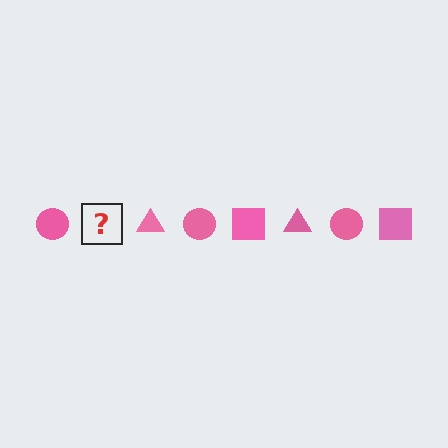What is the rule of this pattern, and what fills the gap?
The rule is that the pattern cycles through circle, square, triangle shapes in pink. The gap should be filled with a pink square.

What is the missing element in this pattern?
The missing element is a pink square.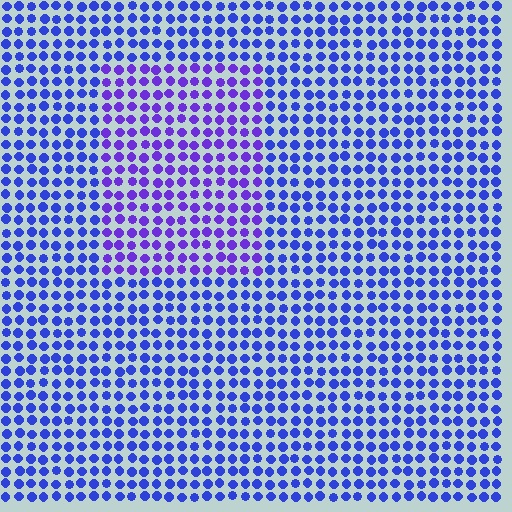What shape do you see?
I see a rectangle.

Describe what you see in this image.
The image is filled with small blue elements in a uniform arrangement. A rectangle-shaped region is visible where the elements are tinted to a slightly different hue, forming a subtle color boundary.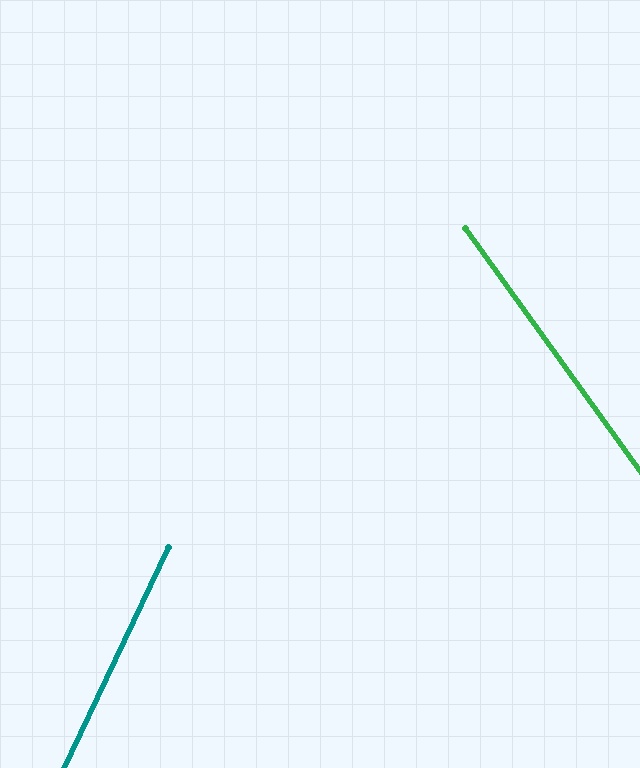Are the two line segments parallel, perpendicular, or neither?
Neither parallel nor perpendicular — they differ by about 61°.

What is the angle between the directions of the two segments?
Approximately 61 degrees.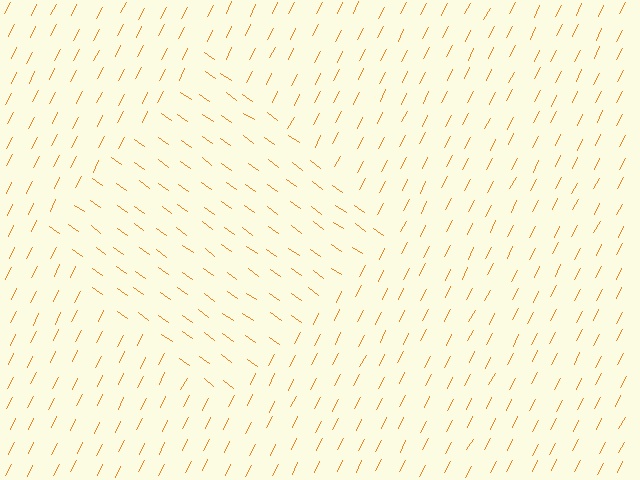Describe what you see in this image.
The image is filled with small orange line segments. A diamond region in the image has lines oriented differently from the surrounding lines, creating a visible texture boundary.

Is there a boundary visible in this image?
Yes, there is a texture boundary formed by a change in line orientation.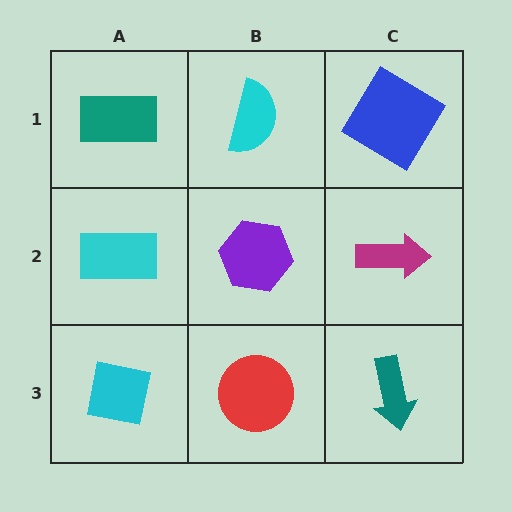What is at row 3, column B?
A red circle.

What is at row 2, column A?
A cyan rectangle.